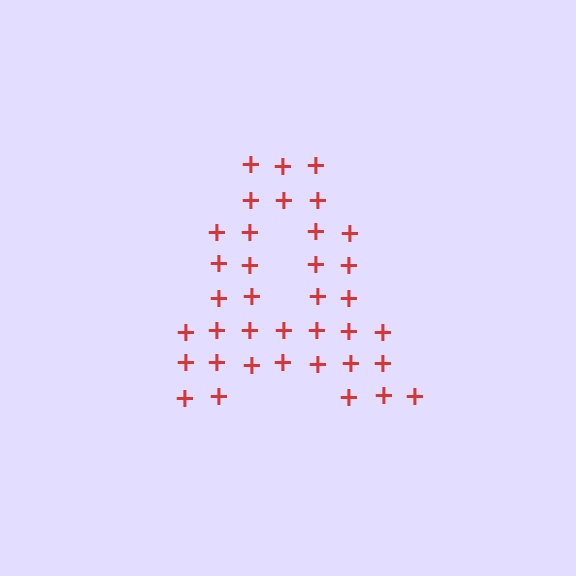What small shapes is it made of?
It is made of small plus signs.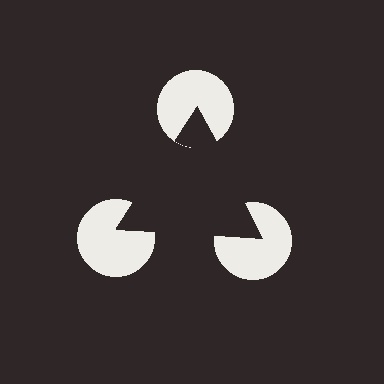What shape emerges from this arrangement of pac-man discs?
An illusory triangle — its edges are inferred from the aligned wedge cuts in the pac-man discs, not physically drawn.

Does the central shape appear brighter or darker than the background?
It typically appears slightly darker than the background, even though no actual brightness change is drawn.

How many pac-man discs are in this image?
There are 3 — one at each vertex of the illusory triangle.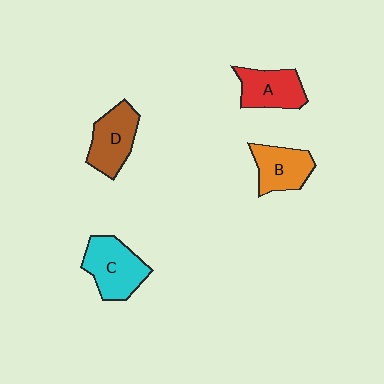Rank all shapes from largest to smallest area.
From largest to smallest: C (cyan), D (brown), A (red), B (orange).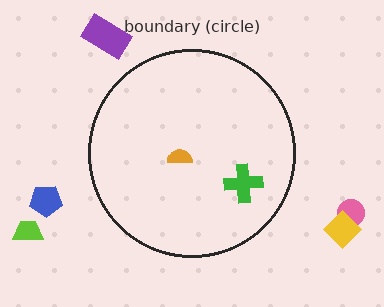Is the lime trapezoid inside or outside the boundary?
Outside.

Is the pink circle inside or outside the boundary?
Outside.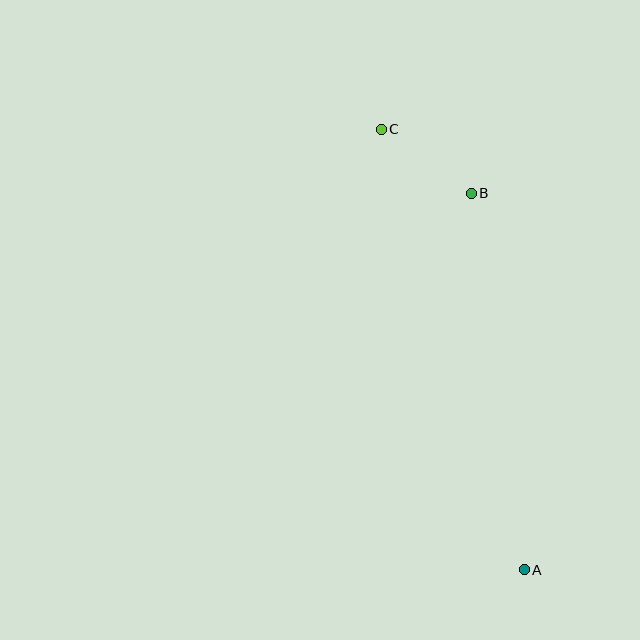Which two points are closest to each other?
Points B and C are closest to each other.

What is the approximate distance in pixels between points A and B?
The distance between A and B is approximately 380 pixels.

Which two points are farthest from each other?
Points A and C are farthest from each other.